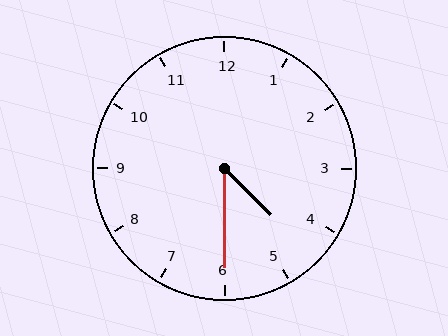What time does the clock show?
4:30.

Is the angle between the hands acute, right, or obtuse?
It is acute.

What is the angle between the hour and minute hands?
Approximately 45 degrees.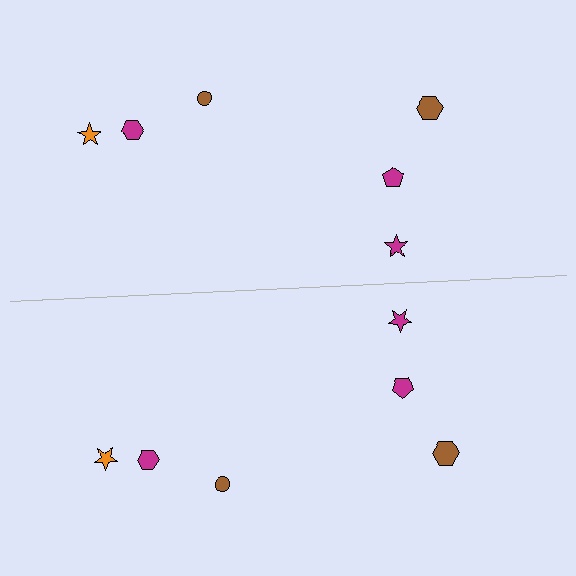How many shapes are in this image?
There are 12 shapes in this image.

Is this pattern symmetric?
Yes, this pattern has bilateral (reflection) symmetry.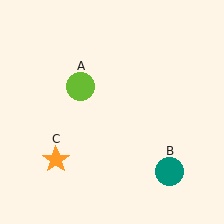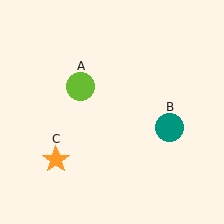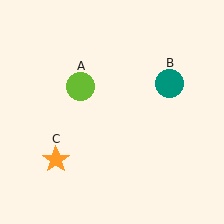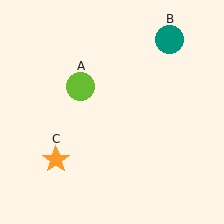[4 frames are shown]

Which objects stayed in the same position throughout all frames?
Lime circle (object A) and orange star (object C) remained stationary.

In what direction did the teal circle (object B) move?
The teal circle (object B) moved up.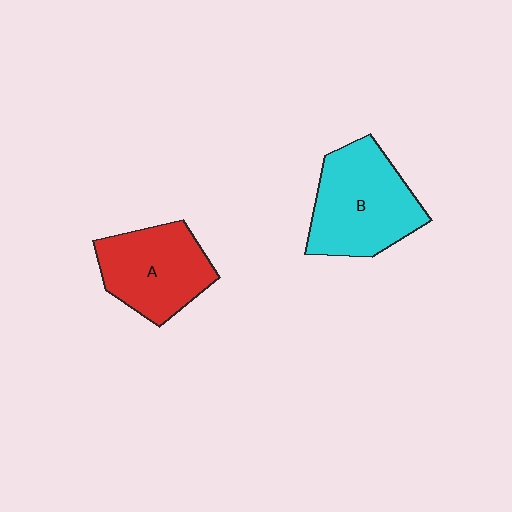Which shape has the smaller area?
Shape A (red).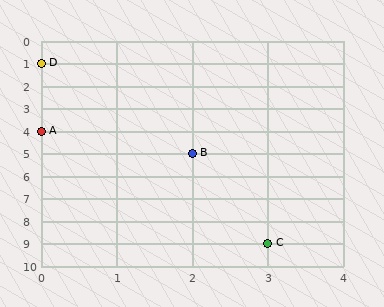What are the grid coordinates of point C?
Point C is at grid coordinates (3, 9).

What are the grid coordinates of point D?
Point D is at grid coordinates (0, 1).